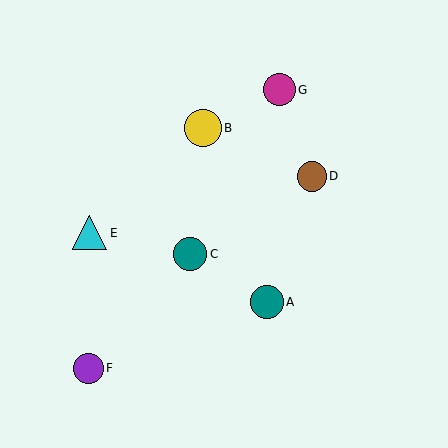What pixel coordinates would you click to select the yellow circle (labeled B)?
Click at (203, 128) to select the yellow circle B.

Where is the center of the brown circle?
The center of the brown circle is at (312, 177).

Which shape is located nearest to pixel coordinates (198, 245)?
The teal circle (labeled C) at (190, 254) is nearest to that location.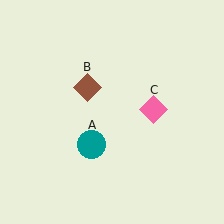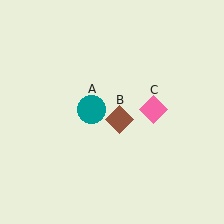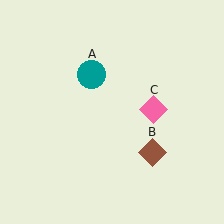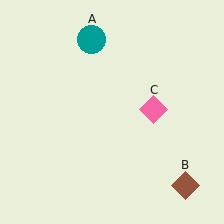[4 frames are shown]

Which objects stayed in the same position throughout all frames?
Pink diamond (object C) remained stationary.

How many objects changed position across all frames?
2 objects changed position: teal circle (object A), brown diamond (object B).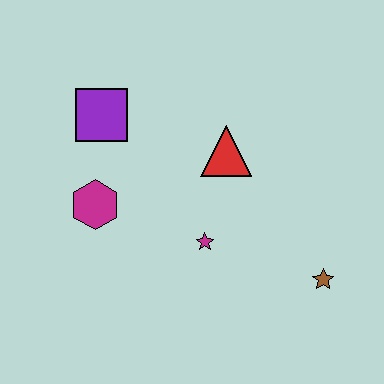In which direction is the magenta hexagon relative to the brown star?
The magenta hexagon is to the left of the brown star.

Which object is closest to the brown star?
The magenta star is closest to the brown star.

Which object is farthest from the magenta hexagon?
The brown star is farthest from the magenta hexagon.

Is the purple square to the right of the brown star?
No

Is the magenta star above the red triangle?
No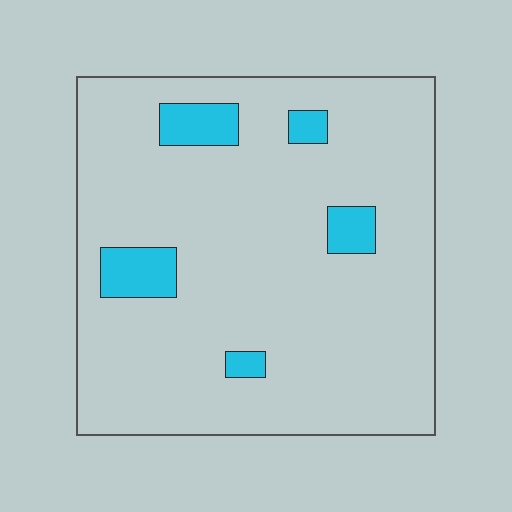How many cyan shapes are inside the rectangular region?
5.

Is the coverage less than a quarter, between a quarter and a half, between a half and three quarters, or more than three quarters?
Less than a quarter.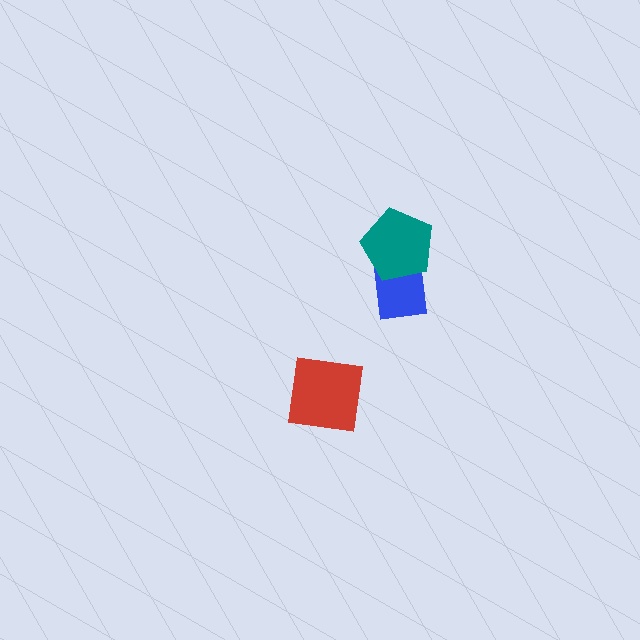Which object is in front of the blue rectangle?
The teal pentagon is in front of the blue rectangle.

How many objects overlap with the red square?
0 objects overlap with the red square.